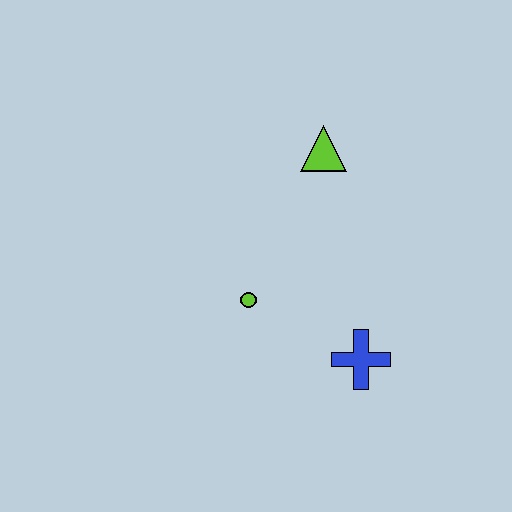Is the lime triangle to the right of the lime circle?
Yes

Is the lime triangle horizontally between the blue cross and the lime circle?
Yes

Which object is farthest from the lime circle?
The lime triangle is farthest from the lime circle.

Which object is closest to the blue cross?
The lime circle is closest to the blue cross.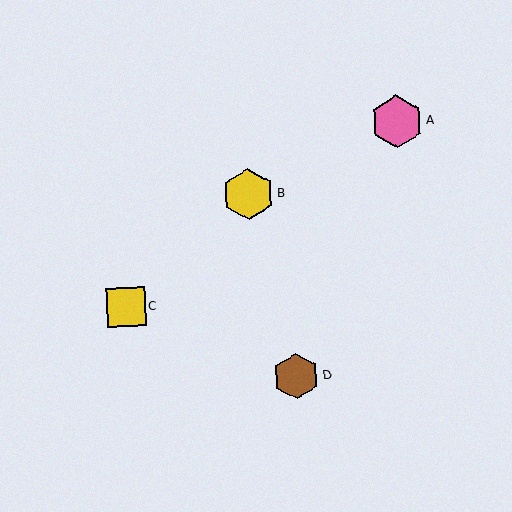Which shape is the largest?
The pink hexagon (labeled A) is the largest.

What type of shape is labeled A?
Shape A is a pink hexagon.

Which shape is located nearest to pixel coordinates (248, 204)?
The yellow hexagon (labeled B) at (248, 194) is nearest to that location.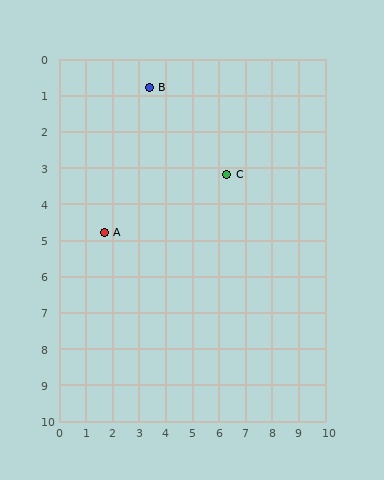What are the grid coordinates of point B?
Point B is at approximately (3.4, 0.8).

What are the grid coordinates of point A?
Point A is at approximately (1.7, 4.8).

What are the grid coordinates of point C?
Point C is at approximately (6.3, 3.2).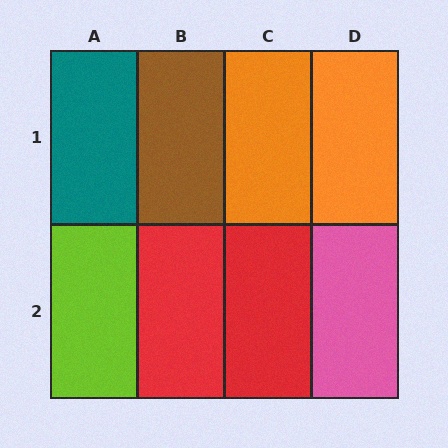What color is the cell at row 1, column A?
Teal.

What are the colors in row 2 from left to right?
Lime, red, red, pink.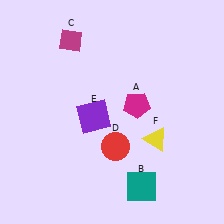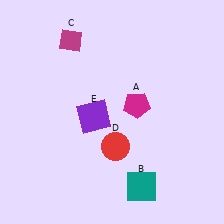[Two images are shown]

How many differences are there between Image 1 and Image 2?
There is 1 difference between the two images.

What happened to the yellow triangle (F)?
The yellow triangle (F) was removed in Image 2. It was in the bottom-right area of Image 1.